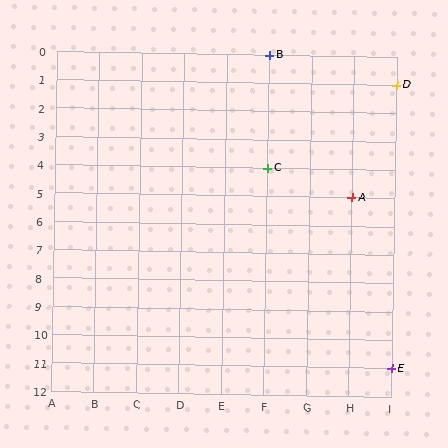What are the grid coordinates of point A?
Point A is at grid coordinates (H, 5).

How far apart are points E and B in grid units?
Points E and B are 3 columns and 11 rows apart (about 11.4 grid units diagonally).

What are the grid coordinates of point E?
Point E is at grid coordinates (I, 11).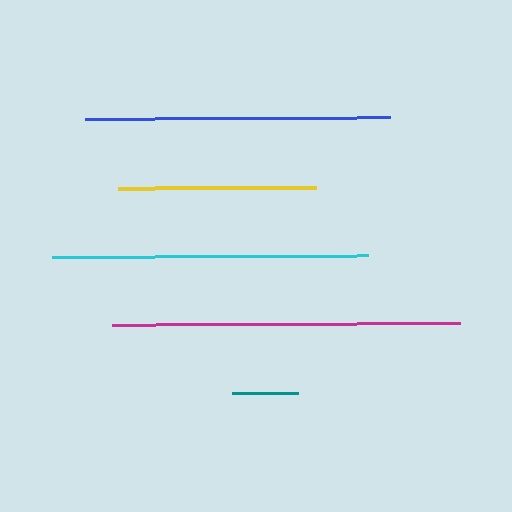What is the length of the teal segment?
The teal segment is approximately 67 pixels long.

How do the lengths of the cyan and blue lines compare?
The cyan and blue lines are approximately the same length.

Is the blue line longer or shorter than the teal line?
The blue line is longer than the teal line.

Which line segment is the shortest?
The teal line is the shortest at approximately 67 pixels.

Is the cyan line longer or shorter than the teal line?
The cyan line is longer than the teal line.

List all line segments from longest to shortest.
From longest to shortest: magenta, cyan, blue, yellow, teal.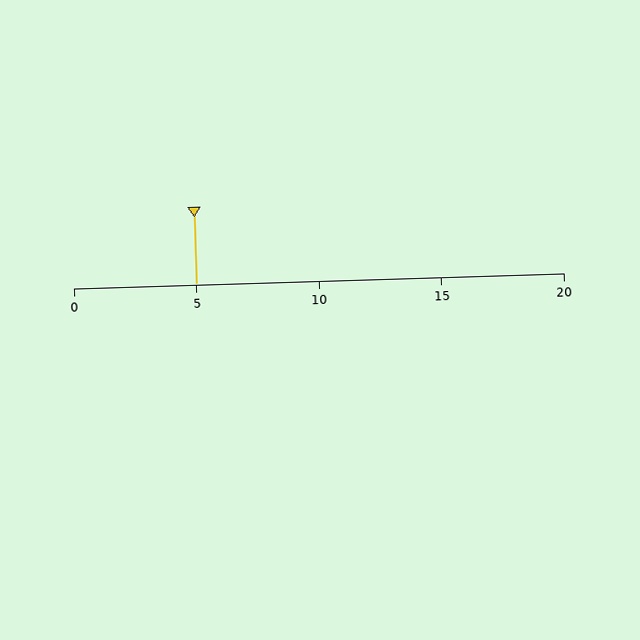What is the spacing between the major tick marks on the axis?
The major ticks are spaced 5 apart.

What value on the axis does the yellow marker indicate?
The marker indicates approximately 5.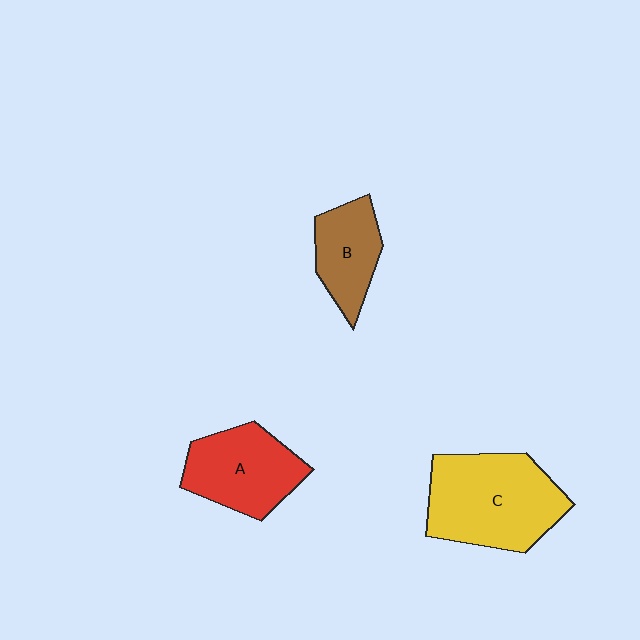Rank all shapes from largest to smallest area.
From largest to smallest: C (yellow), A (red), B (brown).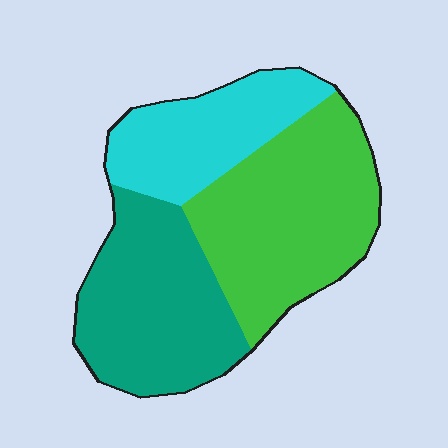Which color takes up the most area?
Green, at roughly 40%.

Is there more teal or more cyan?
Teal.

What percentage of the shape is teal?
Teal takes up about one third (1/3) of the shape.